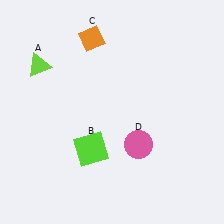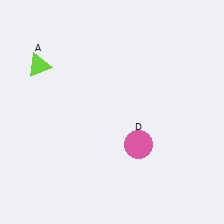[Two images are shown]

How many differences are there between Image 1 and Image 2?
There are 2 differences between the two images.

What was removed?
The orange diamond (C), the lime square (B) were removed in Image 2.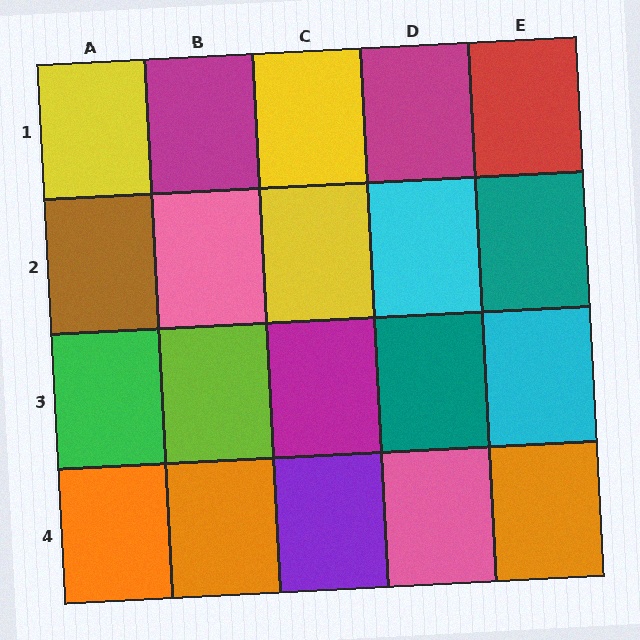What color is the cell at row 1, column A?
Yellow.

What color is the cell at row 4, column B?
Orange.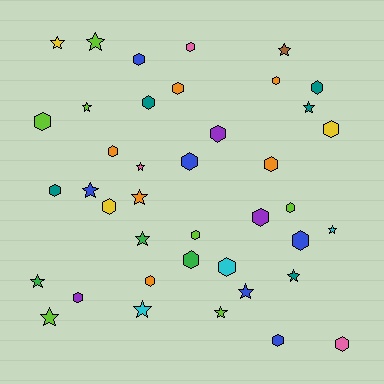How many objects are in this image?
There are 40 objects.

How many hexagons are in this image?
There are 24 hexagons.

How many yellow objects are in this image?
There are 3 yellow objects.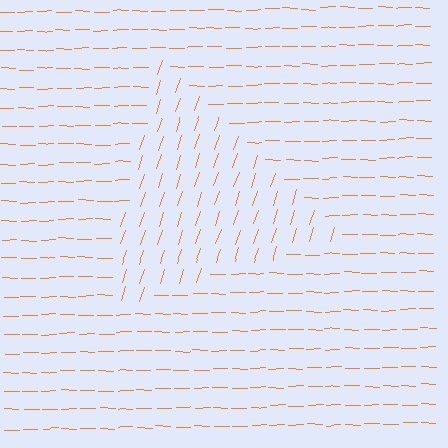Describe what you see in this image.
The image is filled with small orange line segments. A triangle region in the image has lines oriented differently from the surrounding lines, creating a visible texture boundary.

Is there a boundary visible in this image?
Yes, there is a texture boundary formed by a change in line orientation.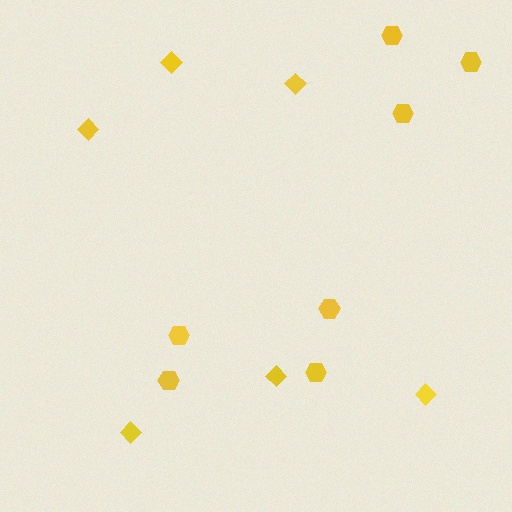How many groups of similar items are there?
There are 2 groups: one group of hexagons (7) and one group of diamonds (6).